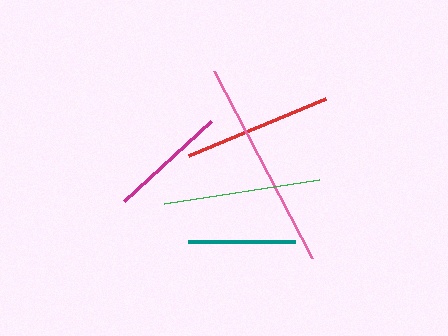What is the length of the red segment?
The red segment is approximately 148 pixels long.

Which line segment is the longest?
The pink line is the longest at approximately 211 pixels.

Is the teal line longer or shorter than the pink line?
The pink line is longer than the teal line.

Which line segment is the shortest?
The teal line is the shortest at approximately 107 pixels.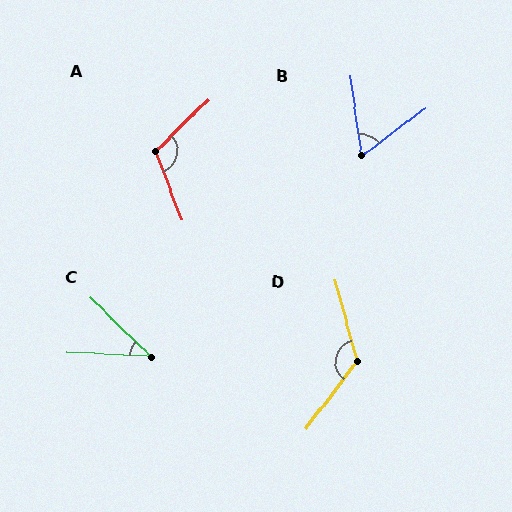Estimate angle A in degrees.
Approximately 113 degrees.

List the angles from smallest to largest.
C (42°), B (61°), A (113°), D (128°).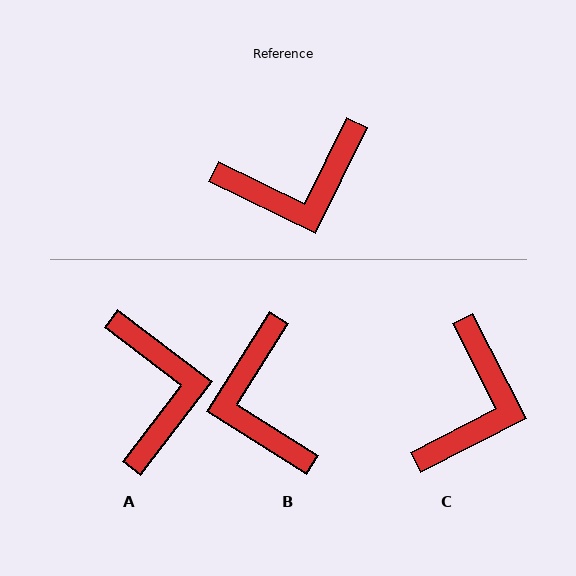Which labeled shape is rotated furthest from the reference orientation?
B, about 96 degrees away.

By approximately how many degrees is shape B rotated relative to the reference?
Approximately 96 degrees clockwise.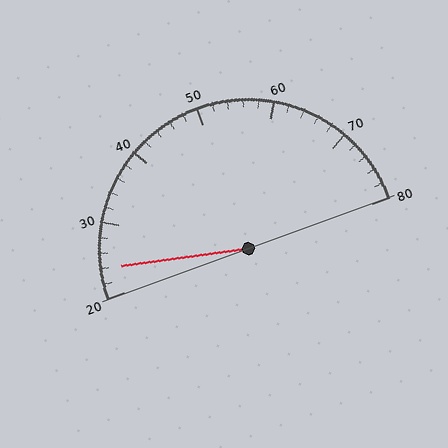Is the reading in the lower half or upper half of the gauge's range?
The reading is in the lower half of the range (20 to 80).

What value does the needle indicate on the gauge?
The needle indicates approximately 24.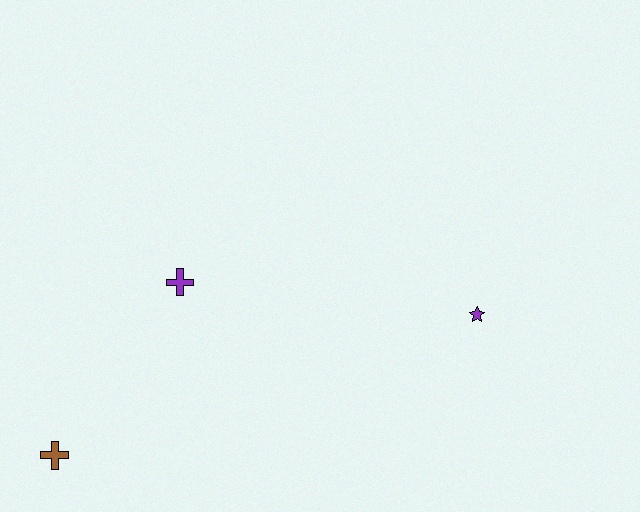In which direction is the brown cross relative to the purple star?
The brown cross is to the left of the purple star.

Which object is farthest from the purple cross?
The purple star is farthest from the purple cross.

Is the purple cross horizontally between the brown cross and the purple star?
Yes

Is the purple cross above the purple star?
Yes